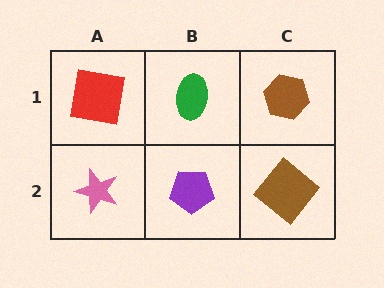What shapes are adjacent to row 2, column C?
A brown hexagon (row 1, column C), a purple pentagon (row 2, column B).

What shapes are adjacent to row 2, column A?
A red square (row 1, column A), a purple pentagon (row 2, column B).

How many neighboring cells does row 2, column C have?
2.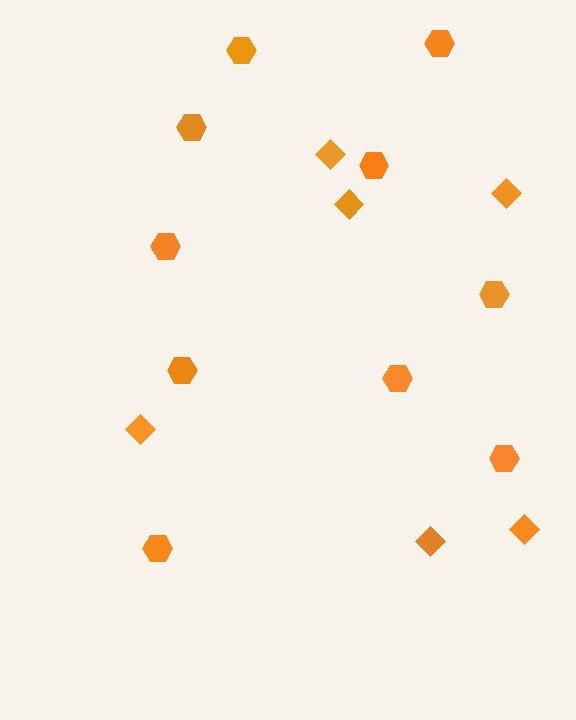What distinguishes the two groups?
There are 2 groups: one group of diamonds (6) and one group of hexagons (10).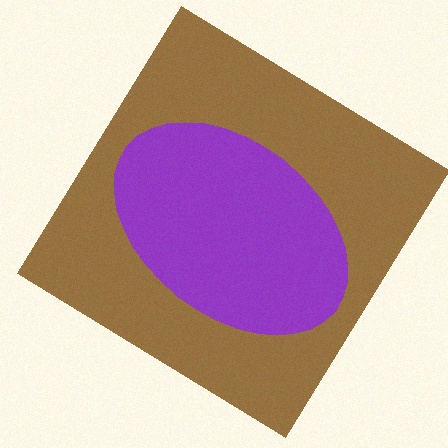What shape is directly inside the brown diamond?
The purple ellipse.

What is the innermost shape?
The purple ellipse.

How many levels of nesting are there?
2.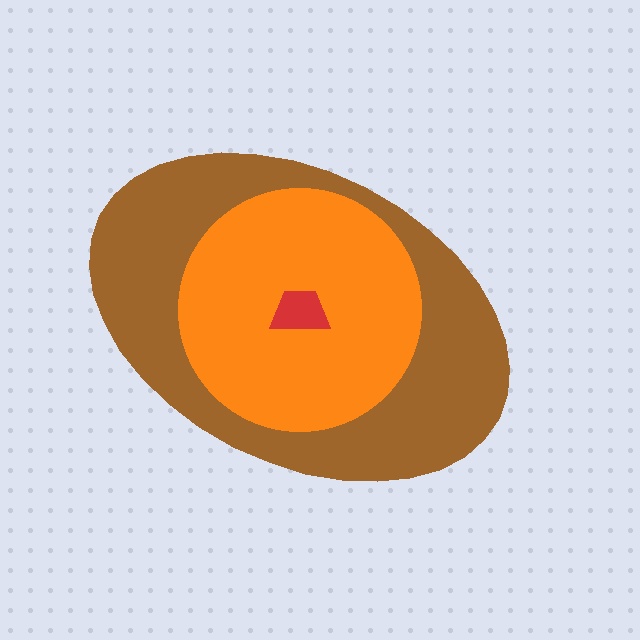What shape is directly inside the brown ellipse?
The orange circle.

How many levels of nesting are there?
3.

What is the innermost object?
The red trapezoid.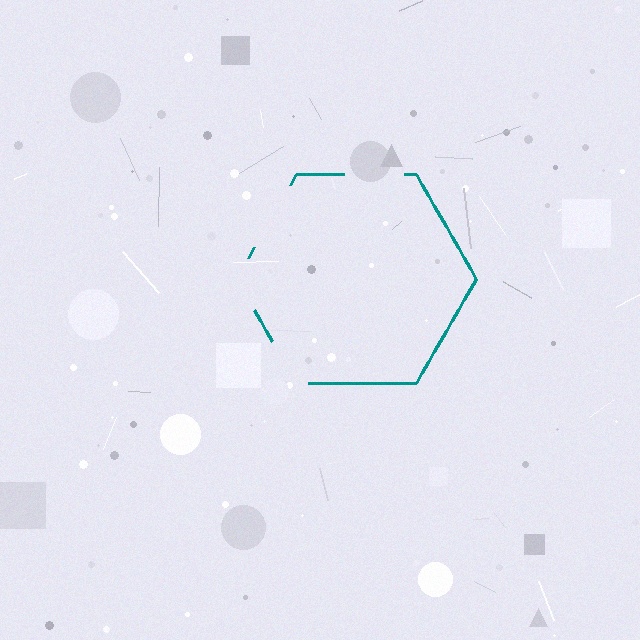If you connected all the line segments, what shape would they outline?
They would outline a hexagon.